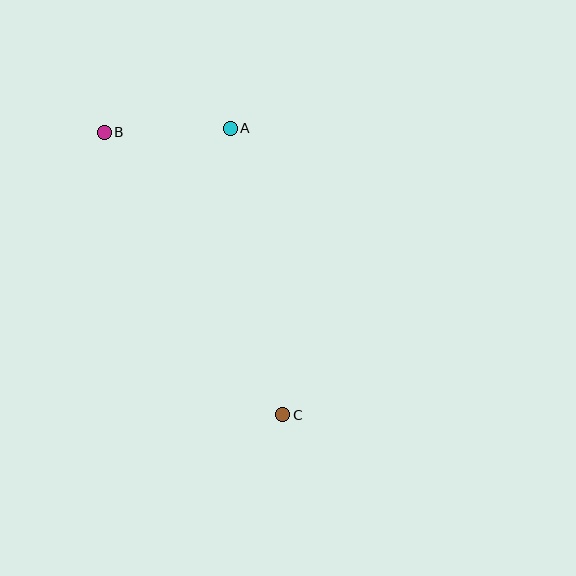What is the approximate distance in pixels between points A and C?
The distance between A and C is approximately 291 pixels.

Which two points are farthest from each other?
Points B and C are farthest from each other.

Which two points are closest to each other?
Points A and B are closest to each other.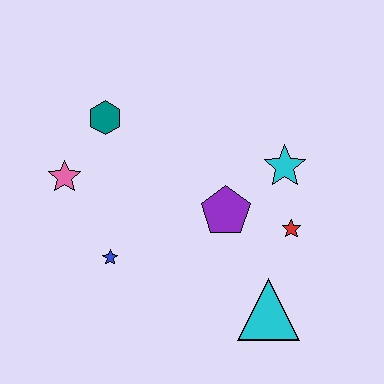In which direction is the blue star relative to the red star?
The blue star is to the left of the red star.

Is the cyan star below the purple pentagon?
No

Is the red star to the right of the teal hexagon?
Yes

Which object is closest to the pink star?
The teal hexagon is closest to the pink star.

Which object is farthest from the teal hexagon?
The cyan triangle is farthest from the teal hexagon.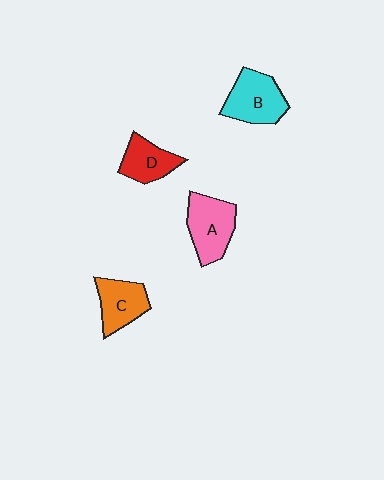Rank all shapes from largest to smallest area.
From largest to smallest: A (pink), B (cyan), C (orange), D (red).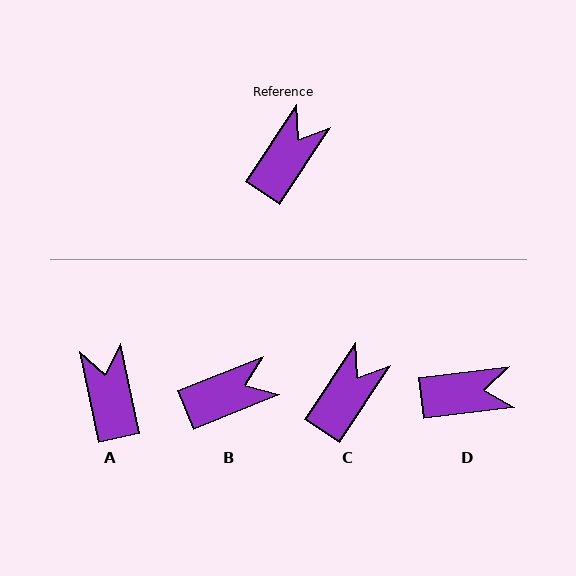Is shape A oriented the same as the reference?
No, it is off by about 45 degrees.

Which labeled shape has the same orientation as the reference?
C.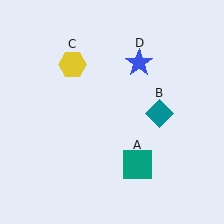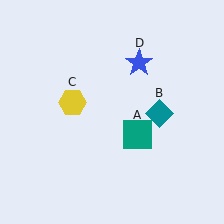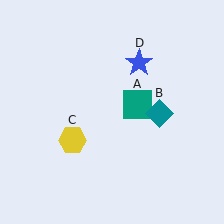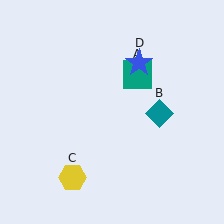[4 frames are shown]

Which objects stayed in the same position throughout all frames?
Teal diamond (object B) and blue star (object D) remained stationary.